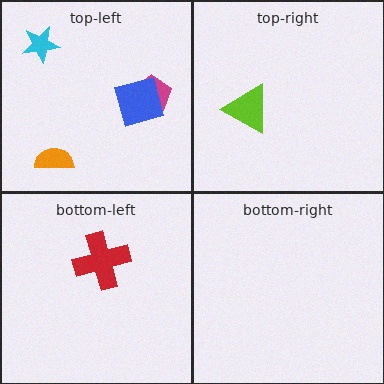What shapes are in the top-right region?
The lime triangle.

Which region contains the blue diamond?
The top-left region.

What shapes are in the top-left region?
The magenta pentagon, the cyan star, the orange semicircle, the blue diamond.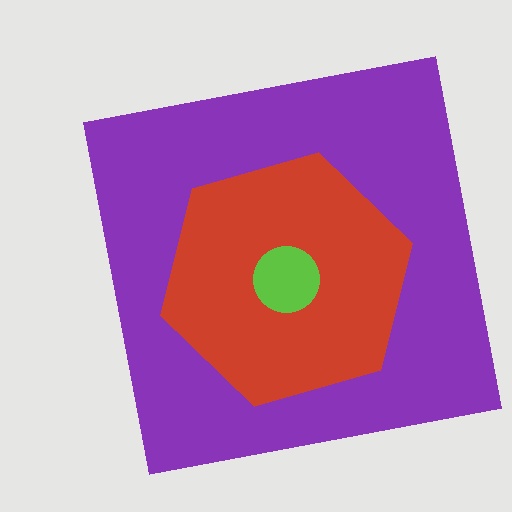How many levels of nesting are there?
3.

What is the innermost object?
The lime circle.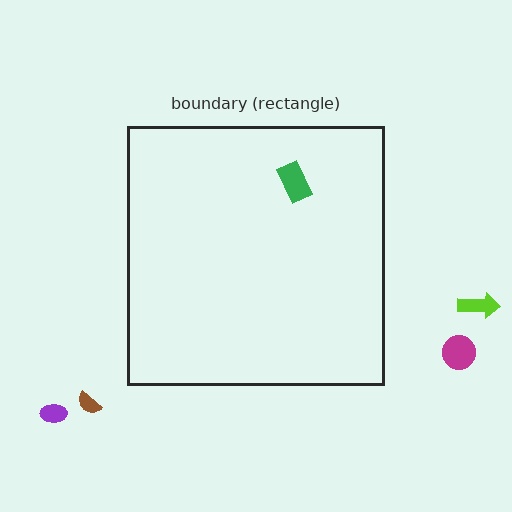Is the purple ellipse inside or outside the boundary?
Outside.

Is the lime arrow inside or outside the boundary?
Outside.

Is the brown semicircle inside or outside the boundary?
Outside.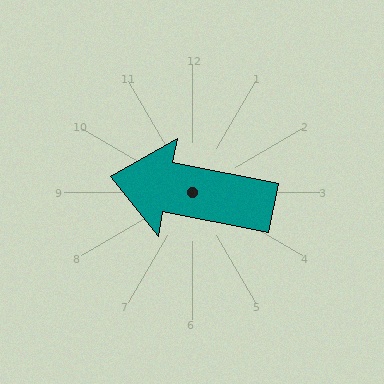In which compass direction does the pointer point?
West.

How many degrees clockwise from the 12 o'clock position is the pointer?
Approximately 281 degrees.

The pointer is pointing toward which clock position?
Roughly 9 o'clock.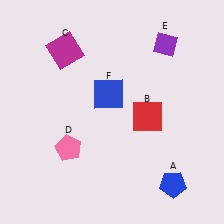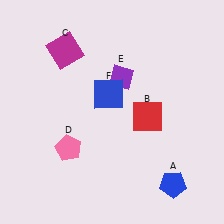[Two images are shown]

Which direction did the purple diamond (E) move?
The purple diamond (E) moved left.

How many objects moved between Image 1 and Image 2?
1 object moved between the two images.